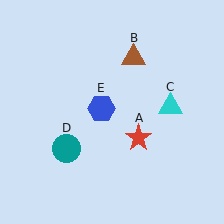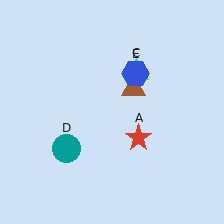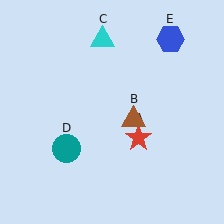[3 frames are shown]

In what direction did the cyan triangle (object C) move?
The cyan triangle (object C) moved up and to the left.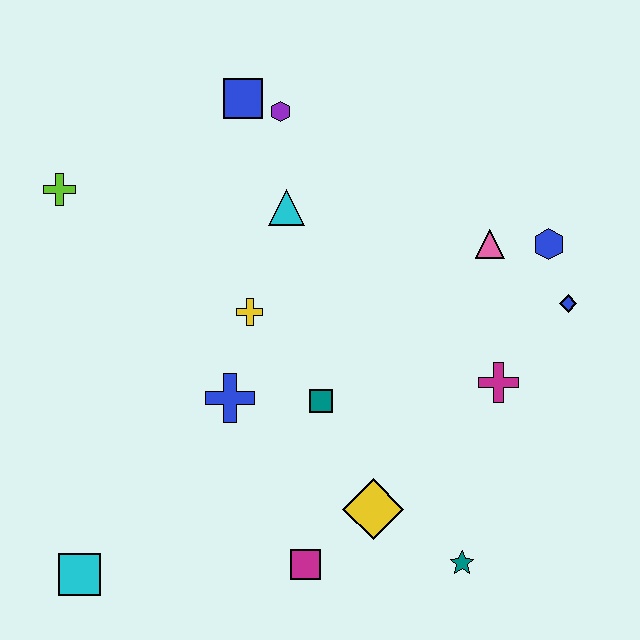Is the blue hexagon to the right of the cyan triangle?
Yes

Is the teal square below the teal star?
No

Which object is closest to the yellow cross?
The blue cross is closest to the yellow cross.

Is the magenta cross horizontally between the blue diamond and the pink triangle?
Yes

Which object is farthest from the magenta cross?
The lime cross is farthest from the magenta cross.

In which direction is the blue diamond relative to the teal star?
The blue diamond is above the teal star.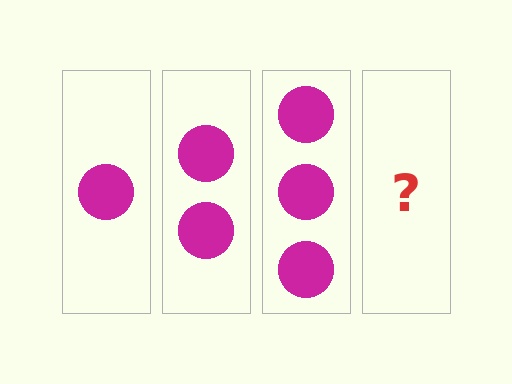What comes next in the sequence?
The next element should be 4 circles.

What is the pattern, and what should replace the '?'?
The pattern is that each step adds one more circle. The '?' should be 4 circles.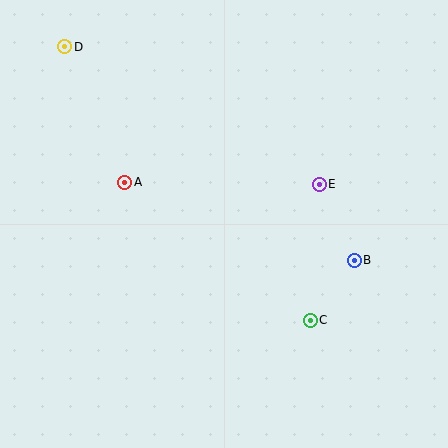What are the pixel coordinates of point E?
Point E is at (319, 184).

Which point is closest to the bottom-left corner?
Point A is closest to the bottom-left corner.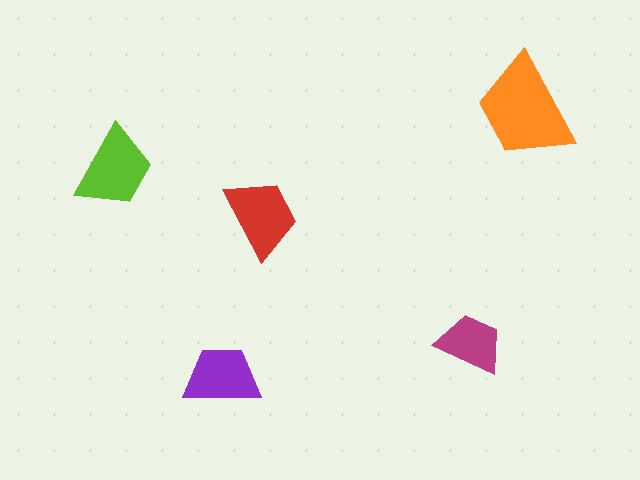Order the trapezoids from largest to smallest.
the orange one, the lime one, the red one, the purple one, the magenta one.